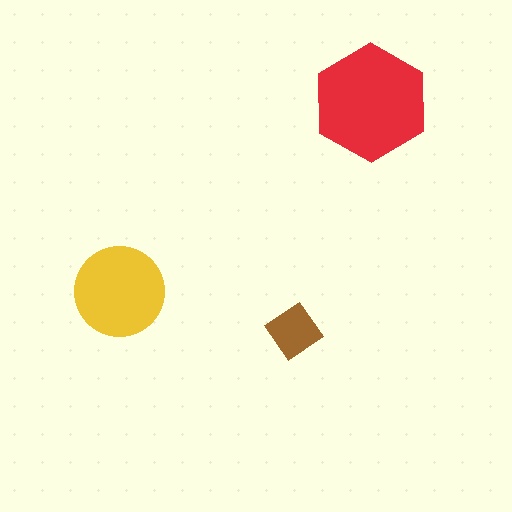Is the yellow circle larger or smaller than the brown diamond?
Larger.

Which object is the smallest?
The brown diamond.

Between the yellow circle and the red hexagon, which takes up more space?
The red hexagon.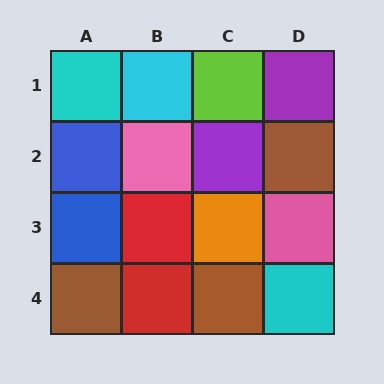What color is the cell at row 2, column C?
Purple.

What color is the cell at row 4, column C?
Brown.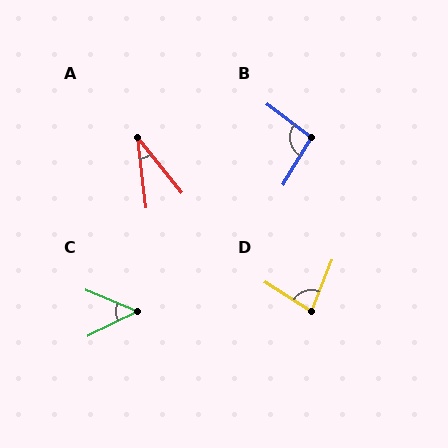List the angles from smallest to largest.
A (31°), C (48°), D (80°), B (97°).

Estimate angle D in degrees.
Approximately 80 degrees.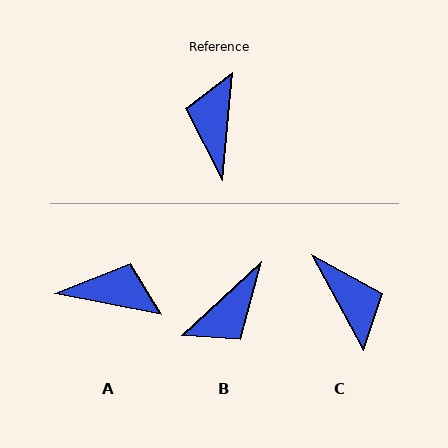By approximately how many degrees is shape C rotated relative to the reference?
Approximately 146 degrees clockwise.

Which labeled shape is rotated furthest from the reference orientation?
C, about 146 degrees away.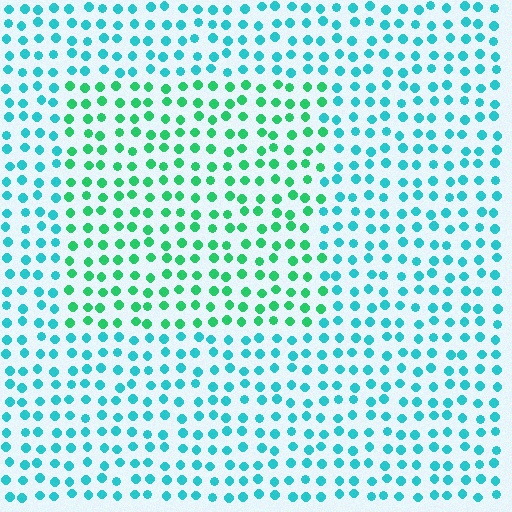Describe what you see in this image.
The image is filled with small cyan elements in a uniform arrangement. A rectangle-shaped region is visible where the elements are tinted to a slightly different hue, forming a subtle color boundary.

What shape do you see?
I see a rectangle.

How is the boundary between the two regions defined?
The boundary is defined purely by a slight shift in hue (about 38 degrees). Spacing, size, and orientation are identical on both sides.